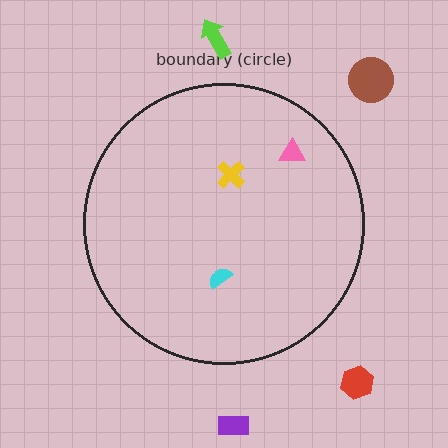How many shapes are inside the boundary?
3 inside, 4 outside.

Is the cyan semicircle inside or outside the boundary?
Inside.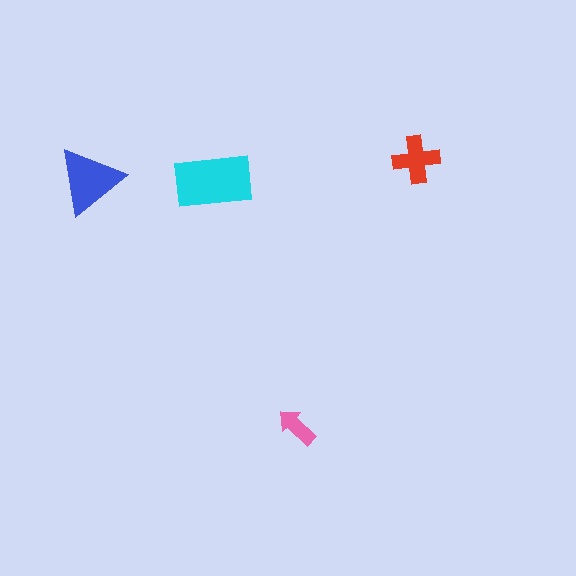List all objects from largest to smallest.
The cyan rectangle, the blue triangle, the red cross, the pink arrow.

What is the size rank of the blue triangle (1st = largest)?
2nd.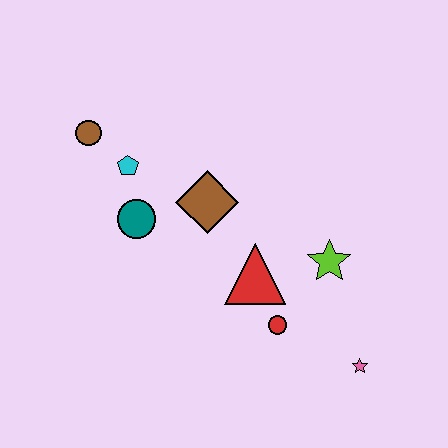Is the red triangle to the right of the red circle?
No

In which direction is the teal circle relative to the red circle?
The teal circle is to the left of the red circle.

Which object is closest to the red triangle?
The red circle is closest to the red triangle.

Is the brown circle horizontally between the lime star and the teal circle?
No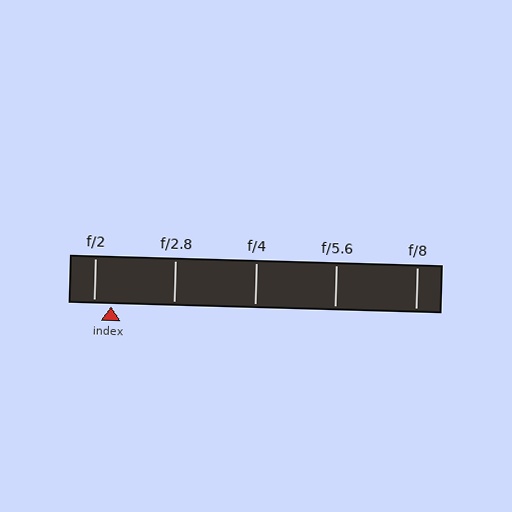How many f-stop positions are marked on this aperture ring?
There are 5 f-stop positions marked.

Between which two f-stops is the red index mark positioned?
The index mark is between f/2 and f/2.8.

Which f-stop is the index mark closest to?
The index mark is closest to f/2.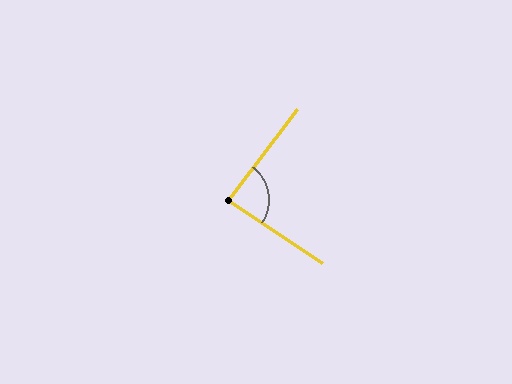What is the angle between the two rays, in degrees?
Approximately 87 degrees.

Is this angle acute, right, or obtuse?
It is approximately a right angle.